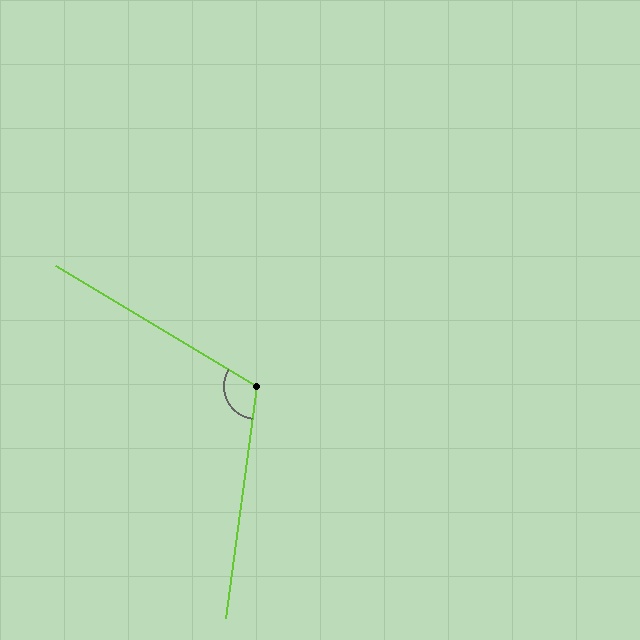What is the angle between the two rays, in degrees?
Approximately 114 degrees.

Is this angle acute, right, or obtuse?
It is obtuse.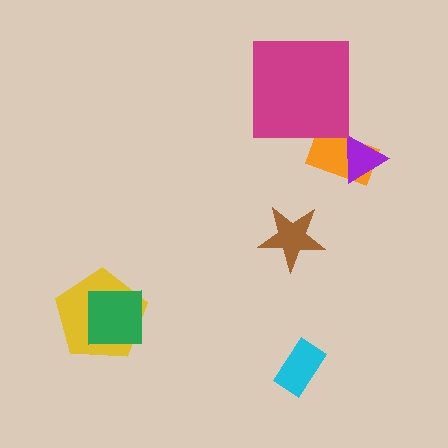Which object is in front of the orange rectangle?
The purple triangle is in front of the orange rectangle.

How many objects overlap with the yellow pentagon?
1 object overlaps with the yellow pentagon.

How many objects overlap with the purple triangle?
1 object overlaps with the purple triangle.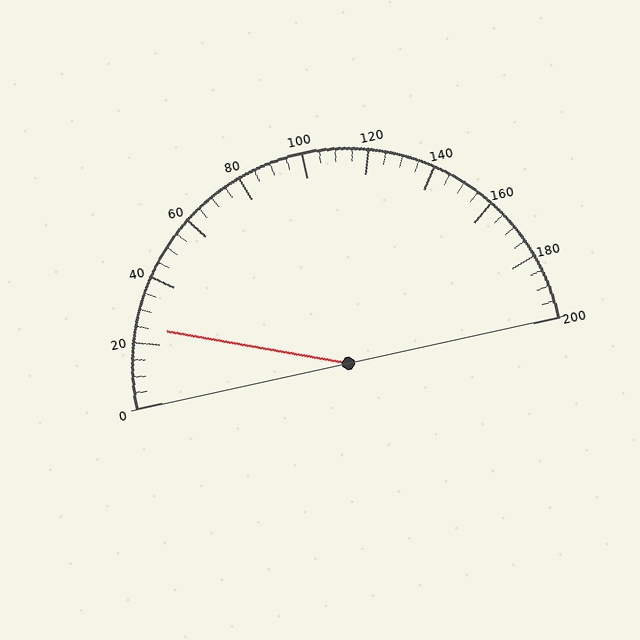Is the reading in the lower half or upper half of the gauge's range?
The reading is in the lower half of the range (0 to 200).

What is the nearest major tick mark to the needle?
The nearest major tick mark is 20.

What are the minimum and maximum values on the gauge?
The gauge ranges from 0 to 200.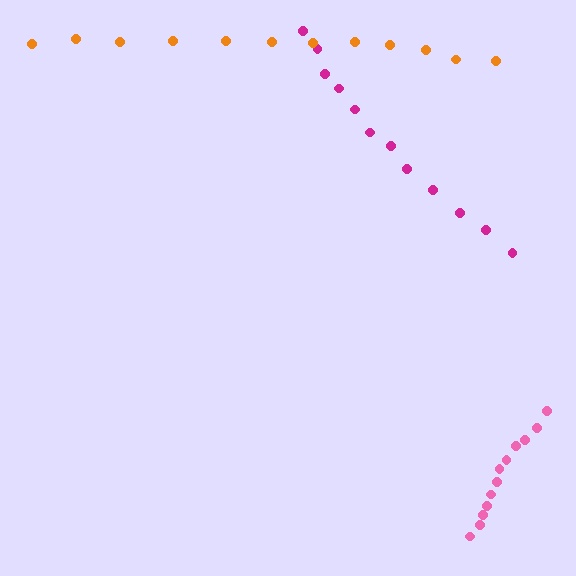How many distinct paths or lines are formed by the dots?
There are 3 distinct paths.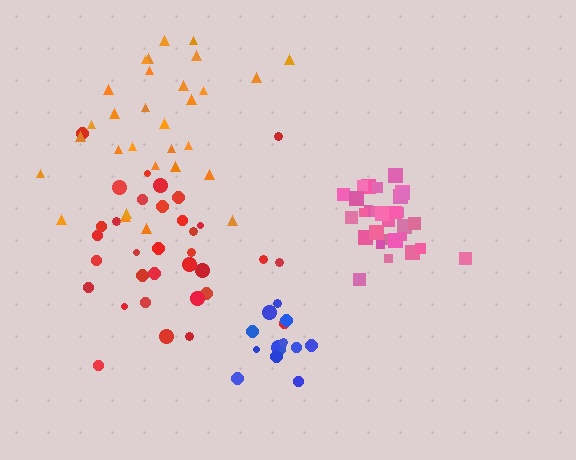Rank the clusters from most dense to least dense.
pink, blue, red, orange.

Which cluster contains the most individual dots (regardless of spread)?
Red (33).